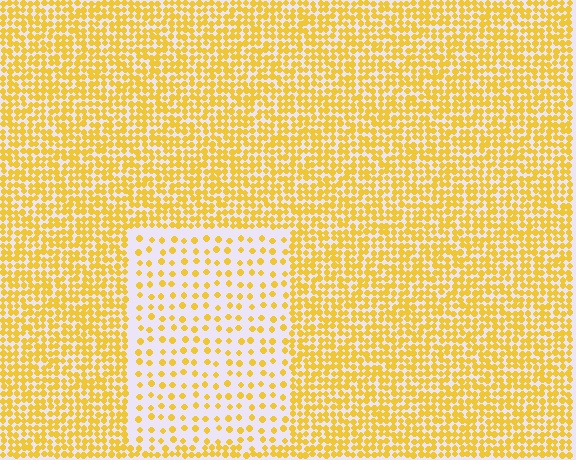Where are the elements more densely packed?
The elements are more densely packed outside the rectangle boundary.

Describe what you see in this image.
The image contains small yellow elements arranged at two different densities. A rectangle-shaped region is visible where the elements are less densely packed than the surrounding area.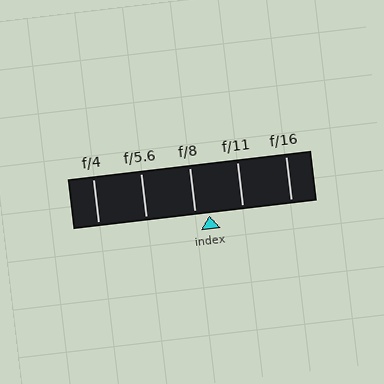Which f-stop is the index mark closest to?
The index mark is closest to f/8.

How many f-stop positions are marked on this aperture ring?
There are 5 f-stop positions marked.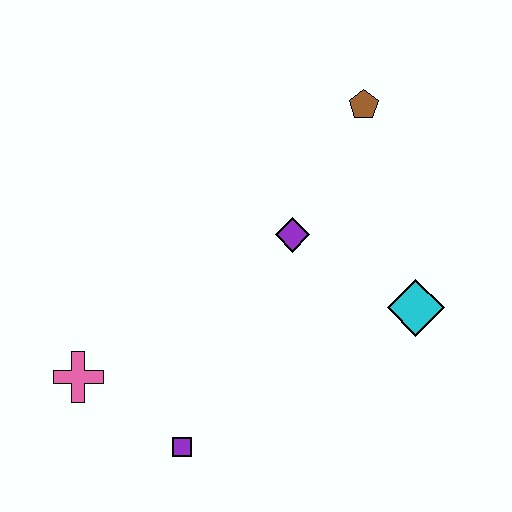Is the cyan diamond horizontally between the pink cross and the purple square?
No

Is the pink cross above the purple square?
Yes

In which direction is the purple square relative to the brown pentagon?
The purple square is below the brown pentagon.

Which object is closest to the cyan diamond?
The purple diamond is closest to the cyan diamond.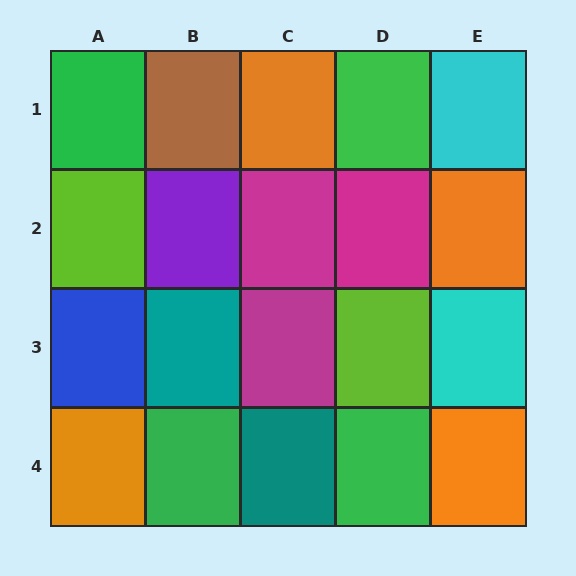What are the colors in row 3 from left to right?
Blue, teal, magenta, lime, cyan.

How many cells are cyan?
2 cells are cyan.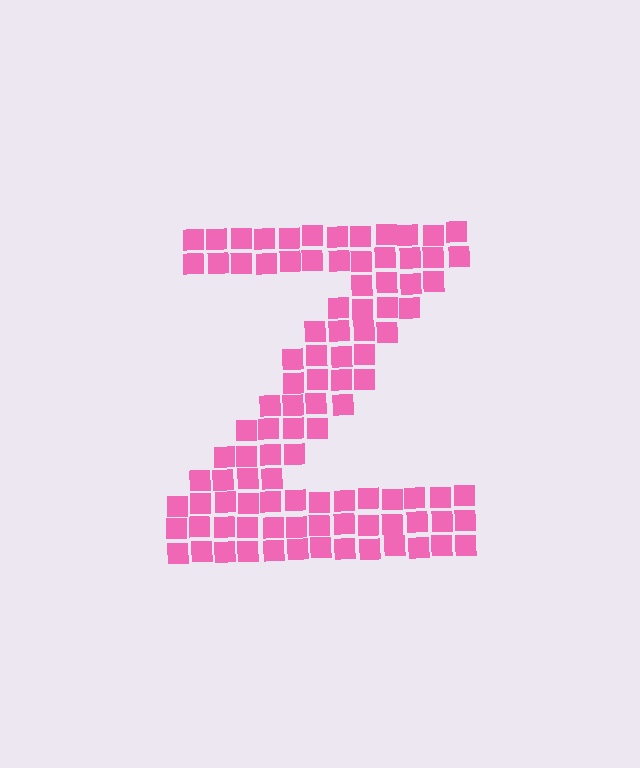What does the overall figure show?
The overall figure shows the letter Z.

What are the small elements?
The small elements are squares.